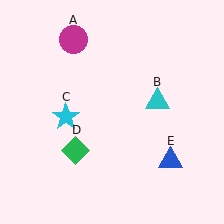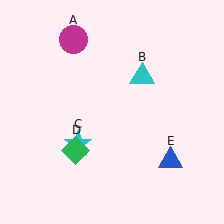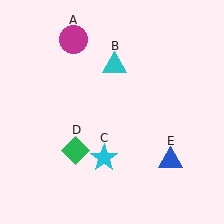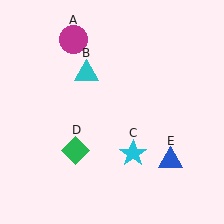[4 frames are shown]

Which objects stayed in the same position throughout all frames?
Magenta circle (object A) and green diamond (object D) and blue triangle (object E) remained stationary.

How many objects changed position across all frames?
2 objects changed position: cyan triangle (object B), cyan star (object C).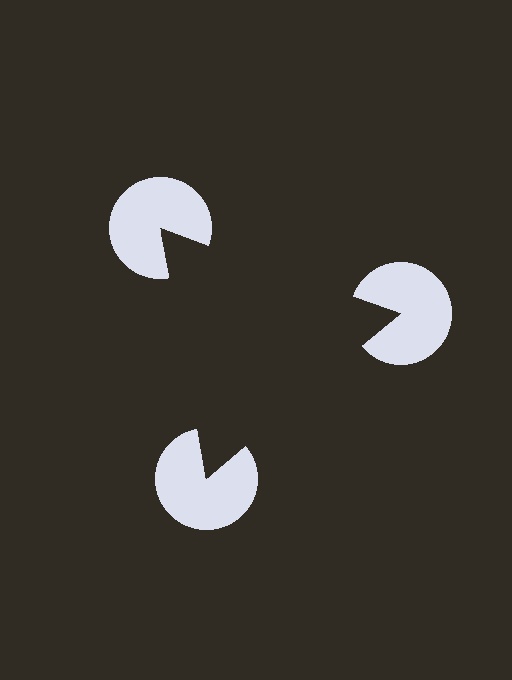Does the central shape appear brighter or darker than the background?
It typically appears slightly darker than the background, even though no actual brightness change is drawn.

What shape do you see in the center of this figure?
An illusory triangle — its edges are inferred from the aligned wedge cuts in the pac-man discs, not physically drawn.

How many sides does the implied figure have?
3 sides.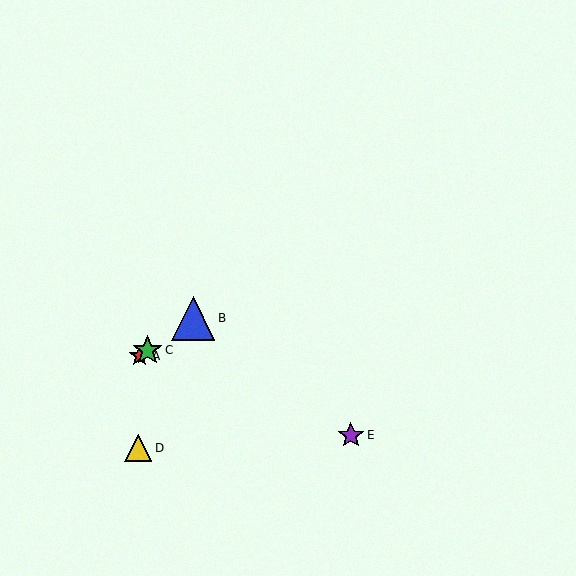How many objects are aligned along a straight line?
3 objects (A, B, C) are aligned along a straight line.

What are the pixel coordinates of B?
Object B is at (193, 318).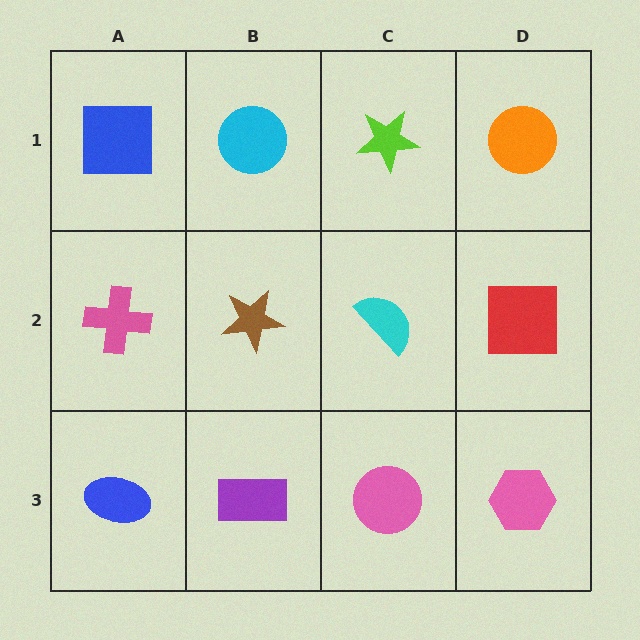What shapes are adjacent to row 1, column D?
A red square (row 2, column D), a lime star (row 1, column C).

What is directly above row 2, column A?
A blue square.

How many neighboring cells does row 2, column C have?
4.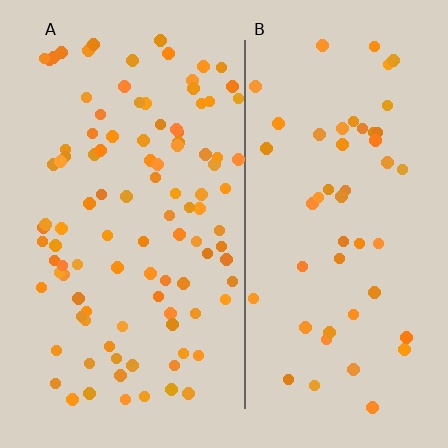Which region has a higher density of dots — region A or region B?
A (the left).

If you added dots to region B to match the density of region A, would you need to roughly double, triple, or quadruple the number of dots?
Approximately double.